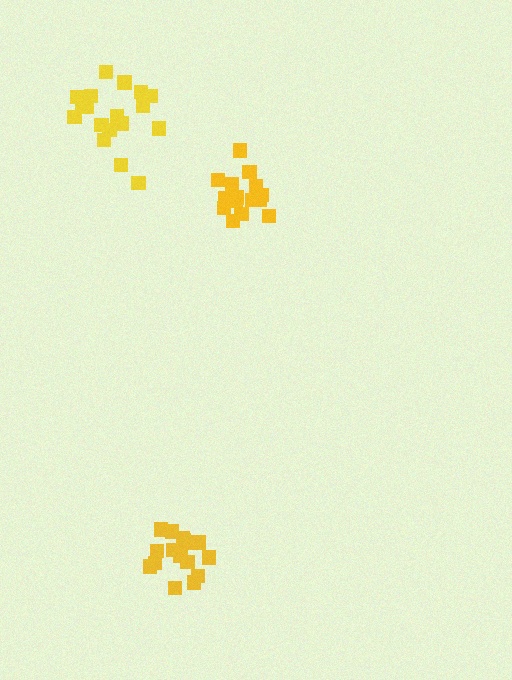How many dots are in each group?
Group 1: 20 dots, Group 2: 16 dots, Group 3: 15 dots (51 total).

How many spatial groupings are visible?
There are 3 spatial groupings.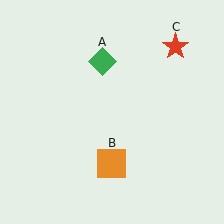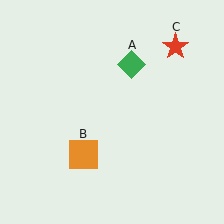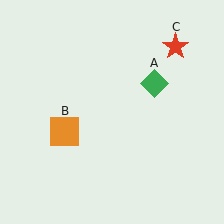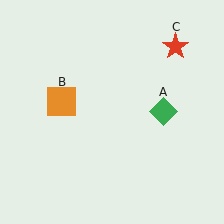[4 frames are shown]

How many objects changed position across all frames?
2 objects changed position: green diamond (object A), orange square (object B).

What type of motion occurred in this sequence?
The green diamond (object A), orange square (object B) rotated clockwise around the center of the scene.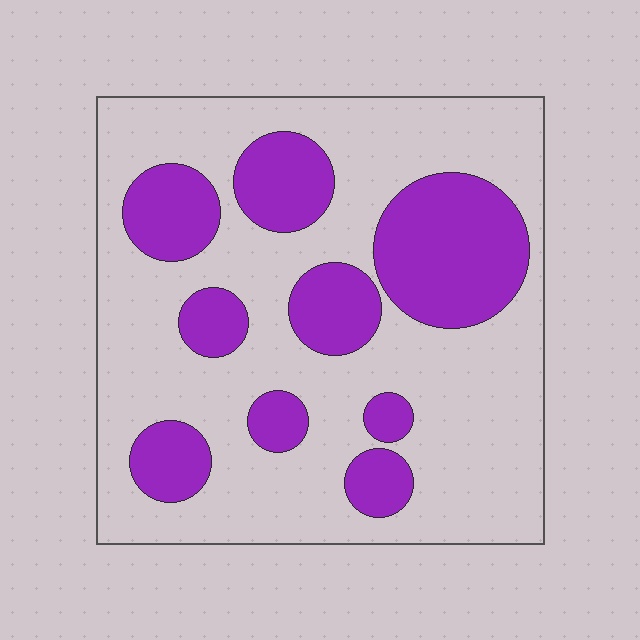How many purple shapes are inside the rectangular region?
9.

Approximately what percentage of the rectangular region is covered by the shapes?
Approximately 30%.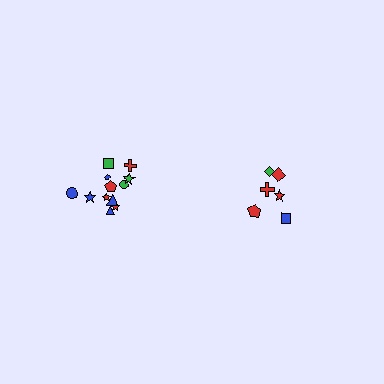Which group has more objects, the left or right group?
The left group.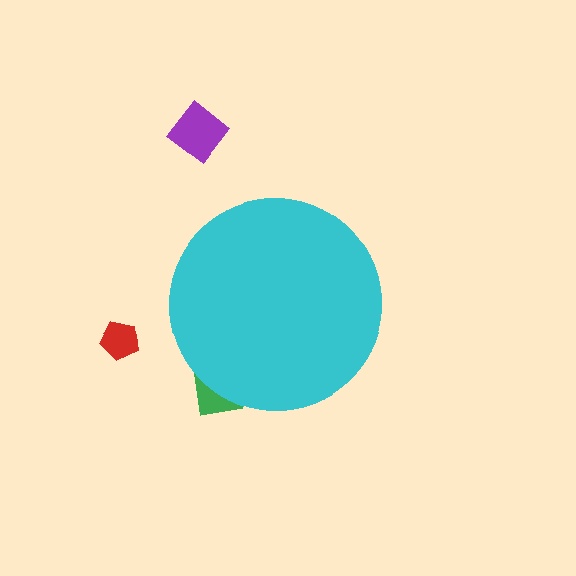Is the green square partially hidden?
Yes, the green square is partially hidden behind the cyan circle.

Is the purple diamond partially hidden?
No, the purple diamond is fully visible.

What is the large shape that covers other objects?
A cyan circle.